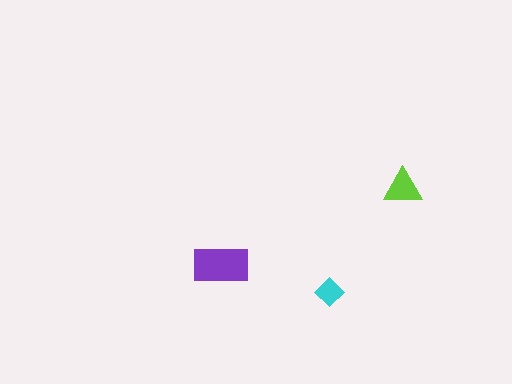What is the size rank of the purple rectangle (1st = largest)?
1st.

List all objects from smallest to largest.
The cyan diamond, the lime triangle, the purple rectangle.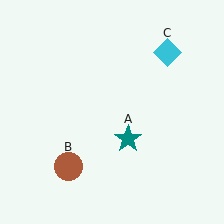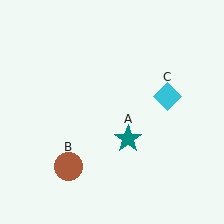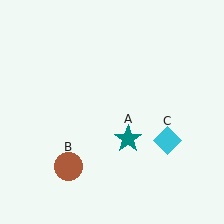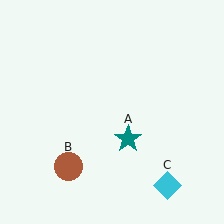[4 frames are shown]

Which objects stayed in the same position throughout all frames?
Teal star (object A) and brown circle (object B) remained stationary.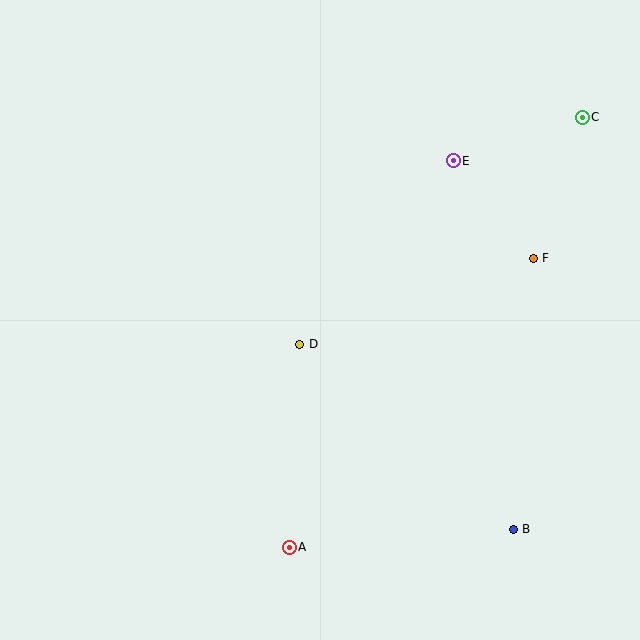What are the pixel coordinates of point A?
Point A is at (289, 547).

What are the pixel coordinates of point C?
Point C is at (582, 117).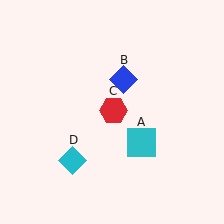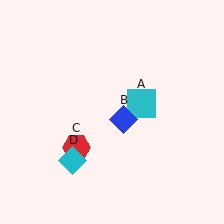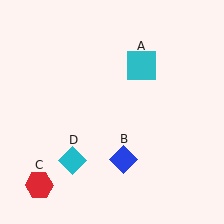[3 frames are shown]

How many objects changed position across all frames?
3 objects changed position: cyan square (object A), blue diamond (object B), red hexagon (object C).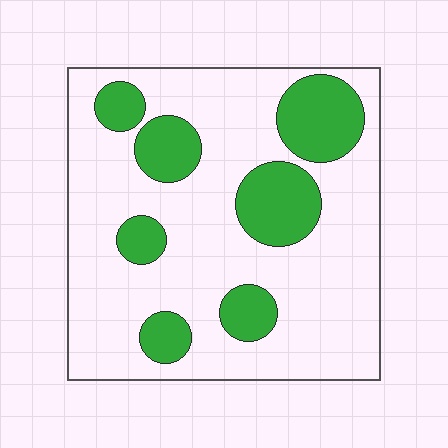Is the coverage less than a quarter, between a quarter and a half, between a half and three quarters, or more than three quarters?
Between a quarter and a half.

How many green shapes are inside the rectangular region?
7.